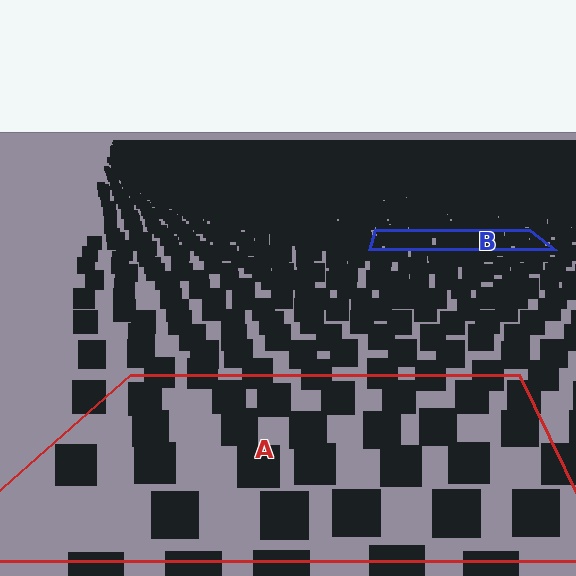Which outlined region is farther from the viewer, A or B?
Region B is farther from the viewer — the texture elements inside it appear smaller and more densely packed.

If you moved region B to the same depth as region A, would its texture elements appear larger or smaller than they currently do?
They would appear larger. At a closer depth, the same texture elements are projected at a bigger on-screen size.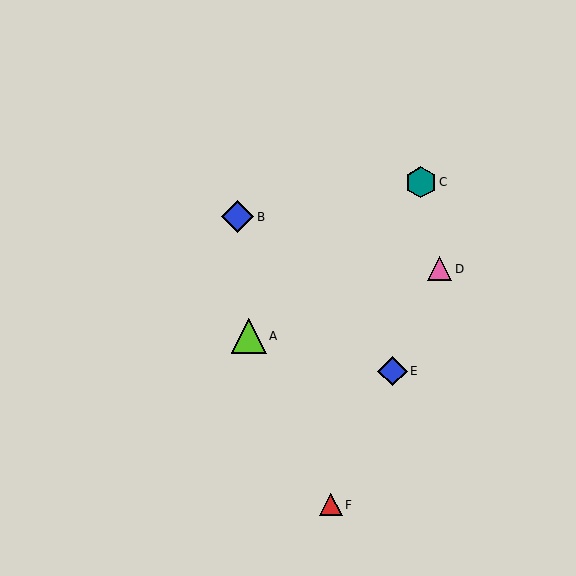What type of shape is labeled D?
Shape D is a pink triangle.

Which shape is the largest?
The lime triangle (labeled A) is the largest.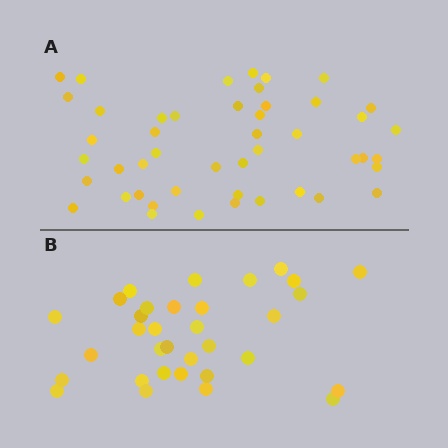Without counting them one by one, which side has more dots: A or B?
Region A (the top region) has more dots.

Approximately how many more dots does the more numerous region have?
Region A has approximately 15 more dots than region B.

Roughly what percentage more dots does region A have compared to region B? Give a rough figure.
About 40% more.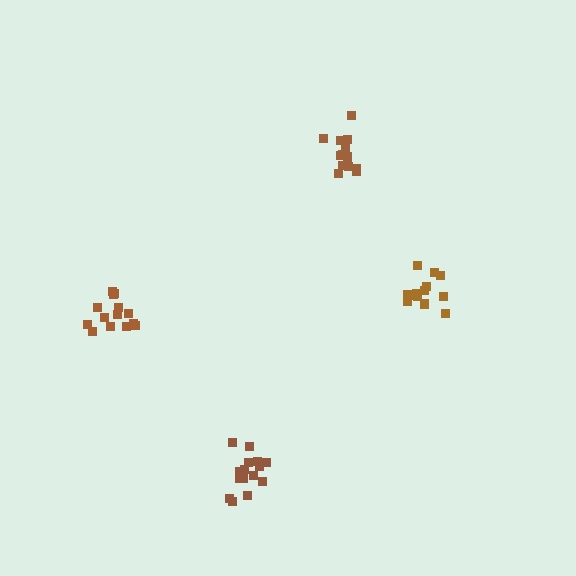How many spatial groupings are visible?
There are 4 spatial groupings.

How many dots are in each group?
Group 1: 14 dots, Group 2: 14 dots, Group 3: 14 dots, Group 4: 15 dots (57 total).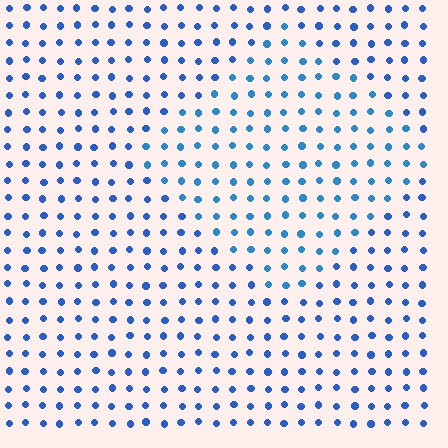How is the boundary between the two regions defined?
The boundary is defined purely by a slight shift in hue (about 16 degrees). Spacing, size, and orientation are identical on both sides.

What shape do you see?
I see a diamond.